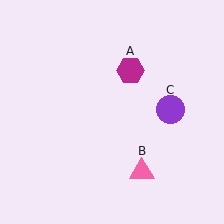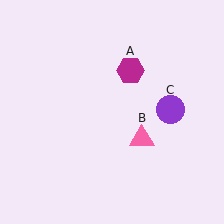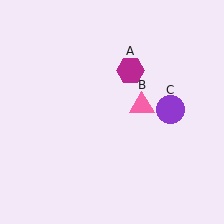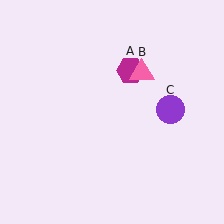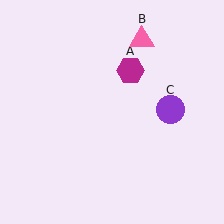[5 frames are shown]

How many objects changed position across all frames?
1 object changed position: pink triangle (object B).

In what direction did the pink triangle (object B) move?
The pink triangle (object B) moved up.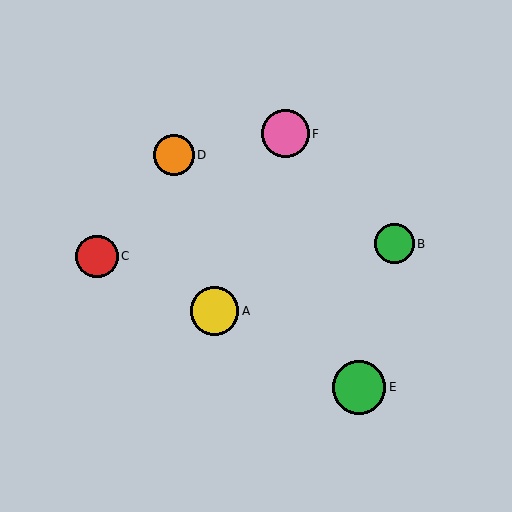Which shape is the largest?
The green circle (labeled E) is the largest.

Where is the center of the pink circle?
The center of the pink circle is at (286, 134).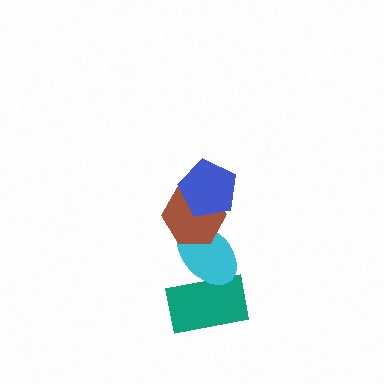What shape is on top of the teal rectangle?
The cyan ellipse is on top of the teal rectangle.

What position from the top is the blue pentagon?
The blue pentagon is 1st from the top.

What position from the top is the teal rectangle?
The teal rectangle is 4th from the top.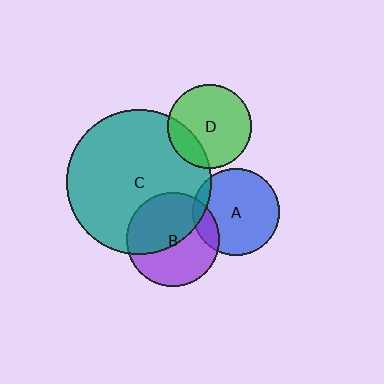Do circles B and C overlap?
Yes.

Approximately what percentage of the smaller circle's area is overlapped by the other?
Approximately 50%.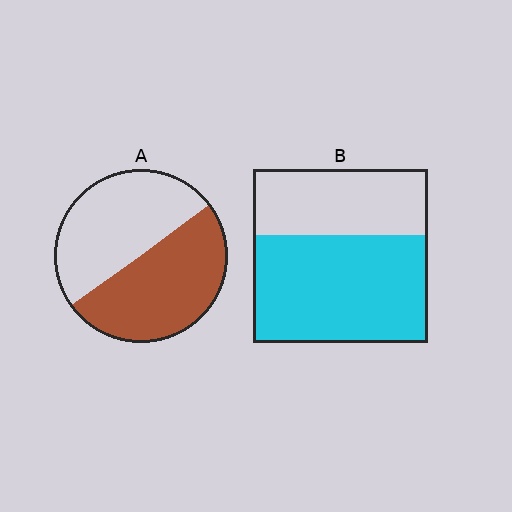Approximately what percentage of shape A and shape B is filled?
A is approximately 50% and B is approximately 60%.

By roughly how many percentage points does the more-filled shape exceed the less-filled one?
By roughly 10 percentage points (B over A).